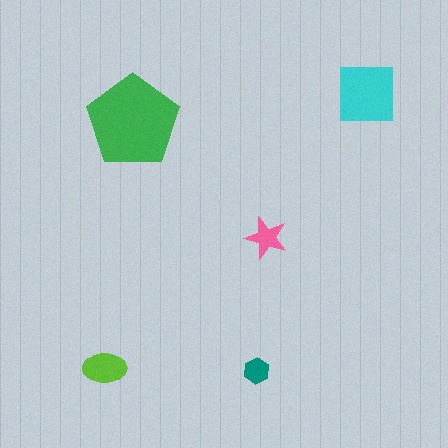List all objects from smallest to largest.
The teal hexagon, the pink star, the lime ellipse, the cyan square, the green pentagon.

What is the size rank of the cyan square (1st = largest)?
2nd.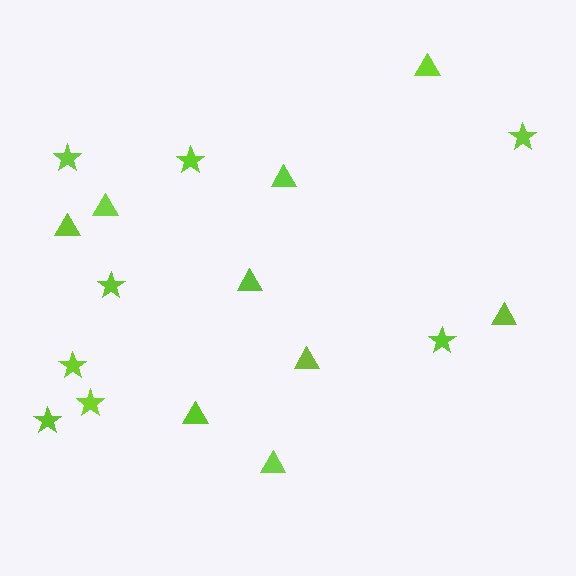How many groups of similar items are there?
There are 2 groups: one group of triangles (9) and one group of stars (8).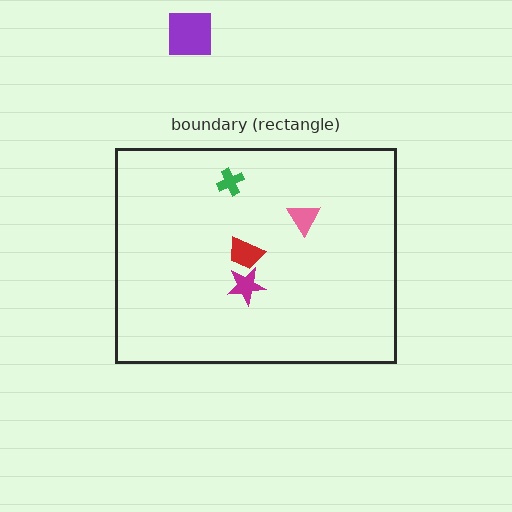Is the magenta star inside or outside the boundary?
Inside.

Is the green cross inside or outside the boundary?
Inside.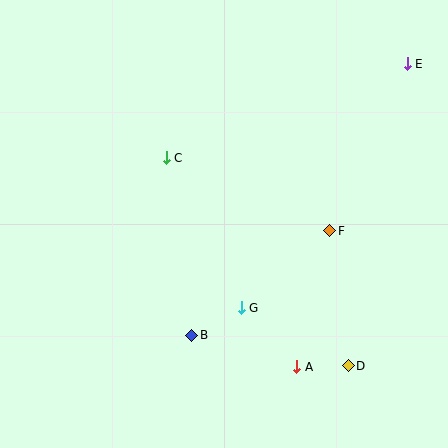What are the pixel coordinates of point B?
Point B is at (192, 335).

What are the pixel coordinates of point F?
Point F is at (330, 231).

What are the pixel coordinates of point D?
Point D is at (348, 366).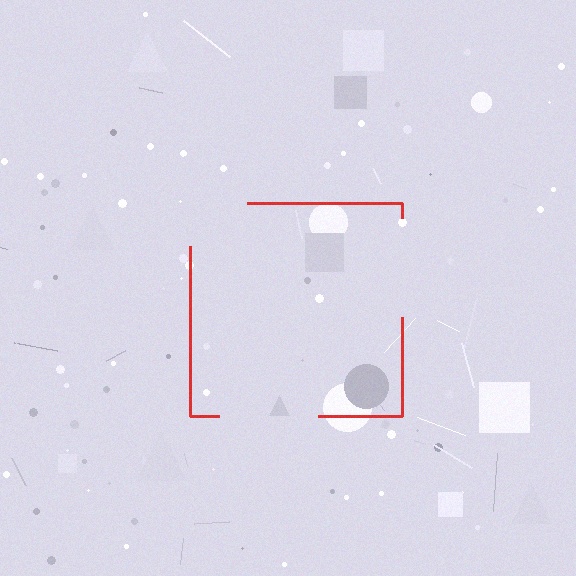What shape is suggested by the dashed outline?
The dashed outline suggests a square.